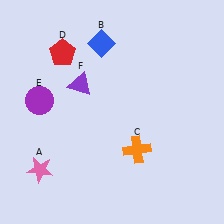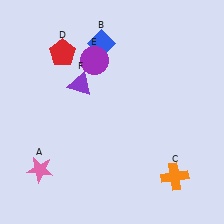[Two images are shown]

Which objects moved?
The objects that moved are: the orange cross (C), the purple circle (E).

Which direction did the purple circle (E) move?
The purple circle (E) moved right.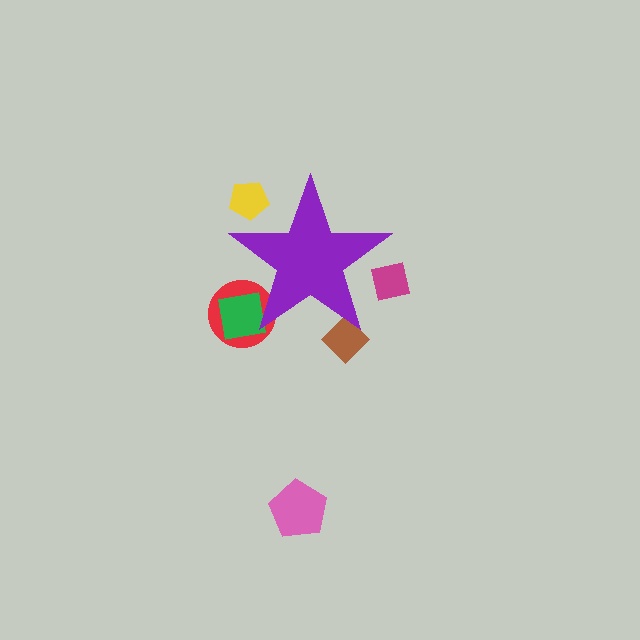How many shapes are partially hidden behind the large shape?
5 shapes are partially hidden.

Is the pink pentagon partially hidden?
No, the pink pentagon is fully visible.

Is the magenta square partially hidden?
Yes, the magenta square is partially hidden behind the purple star.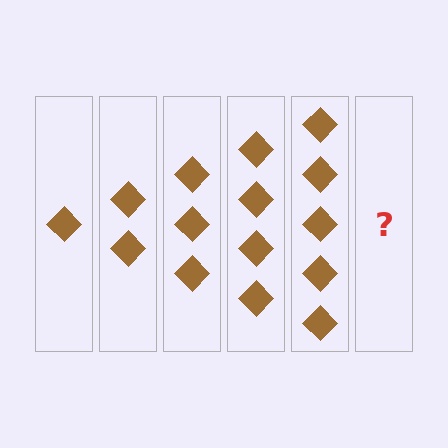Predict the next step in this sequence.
The next step is 6 diamonds.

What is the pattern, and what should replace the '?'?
The pattern is that each step adds one more diamond. The '?' should be 6 diamonds.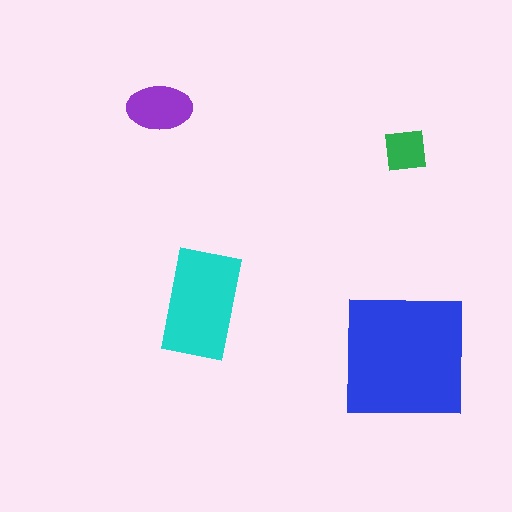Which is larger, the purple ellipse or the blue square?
The blue square.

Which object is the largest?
The blue square.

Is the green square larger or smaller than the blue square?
Smaller.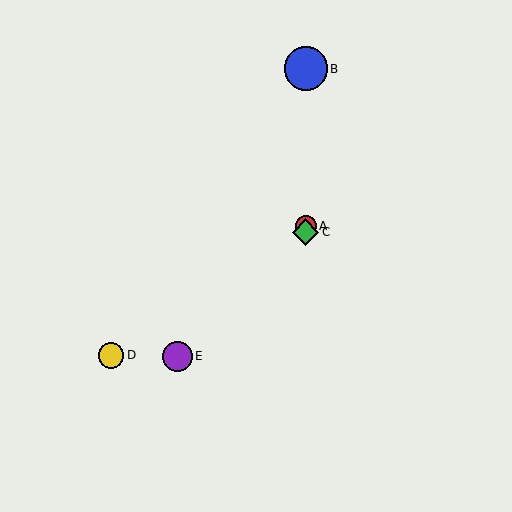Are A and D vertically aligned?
No, A is at x≈306 and D is at x≈111.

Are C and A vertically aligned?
Yes, both are at x≈306.